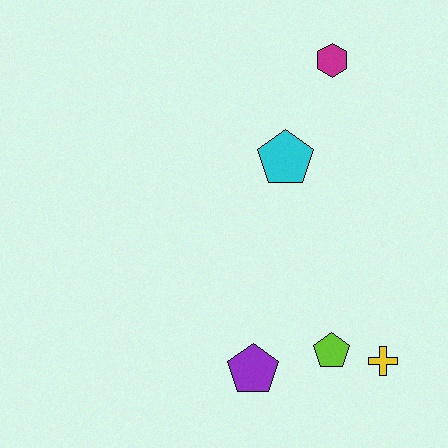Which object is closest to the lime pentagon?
The yellow cross is closest to the lime pentagon.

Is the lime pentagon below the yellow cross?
No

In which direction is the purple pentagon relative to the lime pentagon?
The purple pentagon is to the left of the lime pentagon.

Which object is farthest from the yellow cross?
The magenta hexagon is farthest from the yellow cross.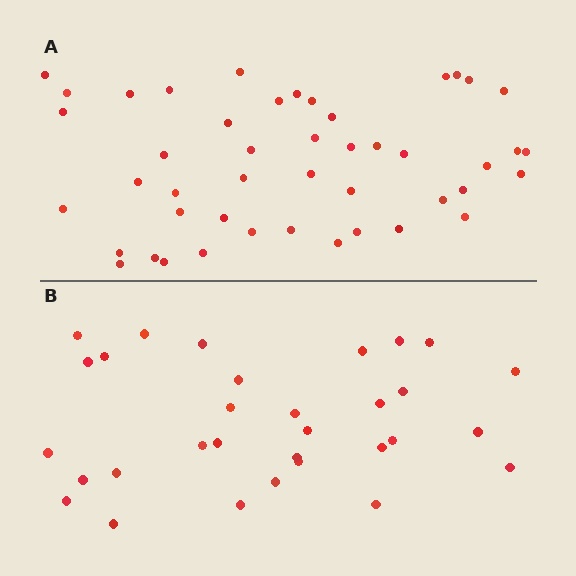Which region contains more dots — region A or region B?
Region A (the top region) has more dots.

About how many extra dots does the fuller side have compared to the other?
Region A has approximately 15 more dots than region B.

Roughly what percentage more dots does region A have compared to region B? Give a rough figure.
About 50% more.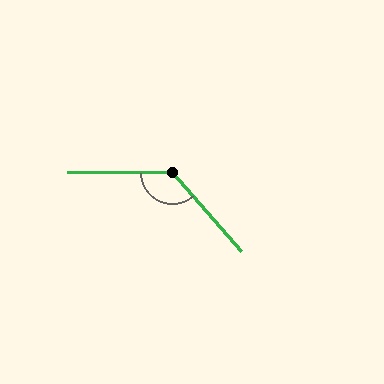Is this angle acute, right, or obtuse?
It is obtuse.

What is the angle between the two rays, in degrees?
Approximately 131 degrees.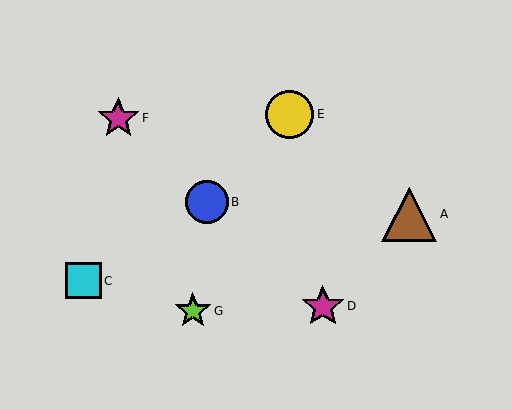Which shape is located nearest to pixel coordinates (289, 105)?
The yellow circle (labeled E) at (289, 114) is nearest to that location.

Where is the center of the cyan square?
The center of the cyan square is at (83, 281).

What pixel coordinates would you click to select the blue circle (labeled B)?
Click at (207, 202) to select the blue circle B.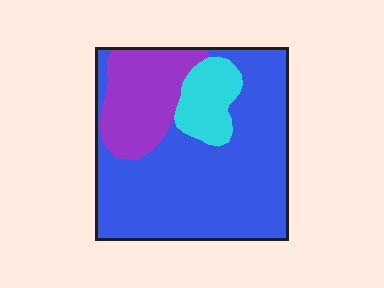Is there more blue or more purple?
Blue.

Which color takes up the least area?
Cyan, at roughly 10%.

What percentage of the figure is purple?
Purple takes up about one fifth (1/5) of the figure.